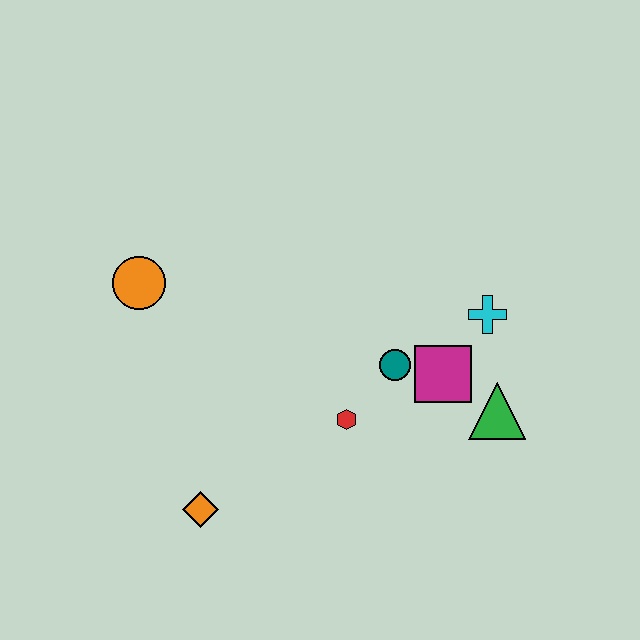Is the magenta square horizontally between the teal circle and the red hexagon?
No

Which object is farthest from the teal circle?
The orange circle is farthest from the teal circle.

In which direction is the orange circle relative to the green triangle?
The orange circle is to the left of the green triangle.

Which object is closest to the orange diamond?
The red hexagon is closest to the orange diamond.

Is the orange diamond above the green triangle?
No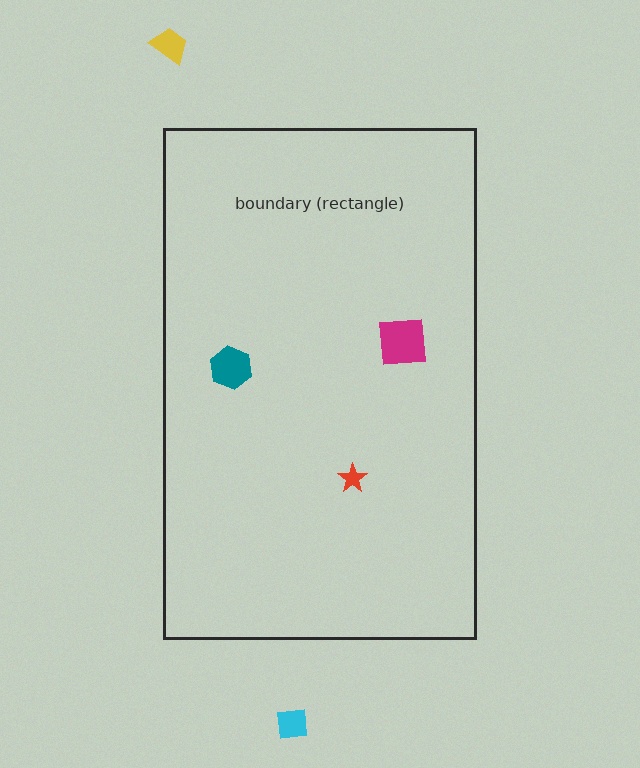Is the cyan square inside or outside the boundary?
Outside.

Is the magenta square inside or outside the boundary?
Inside.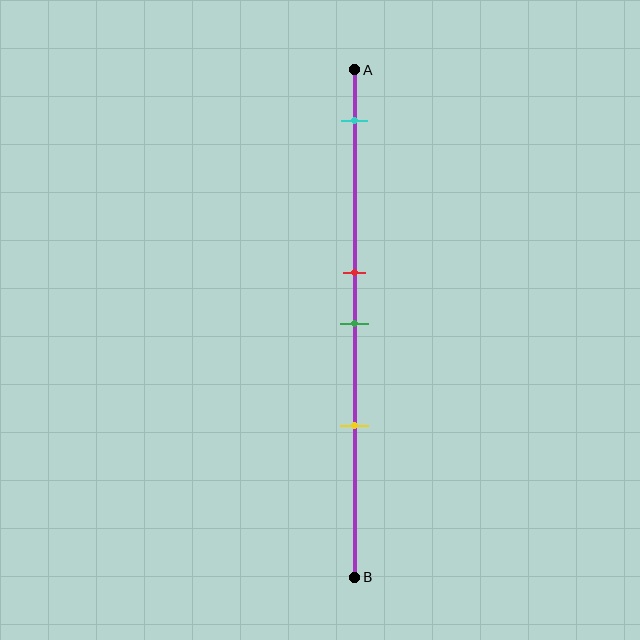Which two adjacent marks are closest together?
The red and green marks are the closest adjacent pair.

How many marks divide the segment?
There are 4 marks dividing the segment.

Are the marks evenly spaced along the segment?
No, the marks are not evenly spaced.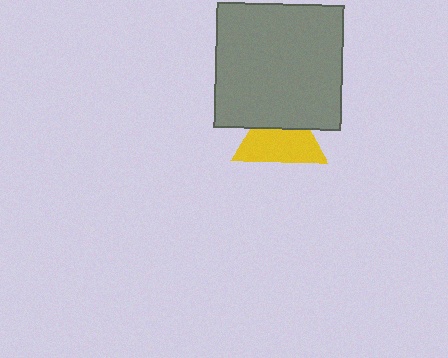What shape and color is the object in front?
The object in front is a gray rectangle.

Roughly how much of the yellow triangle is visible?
About half of it is visible (roughly 64%).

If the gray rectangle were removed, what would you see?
You would see the complete yellow triangle.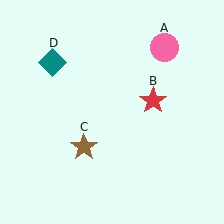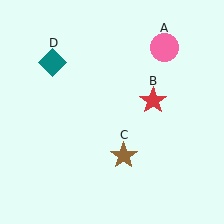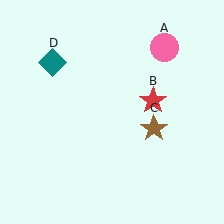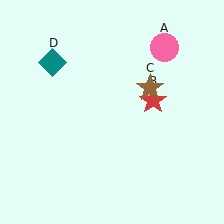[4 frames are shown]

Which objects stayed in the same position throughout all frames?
Pink circle (object A) and red star (object B) and teal diamond (object D) remained stationary.